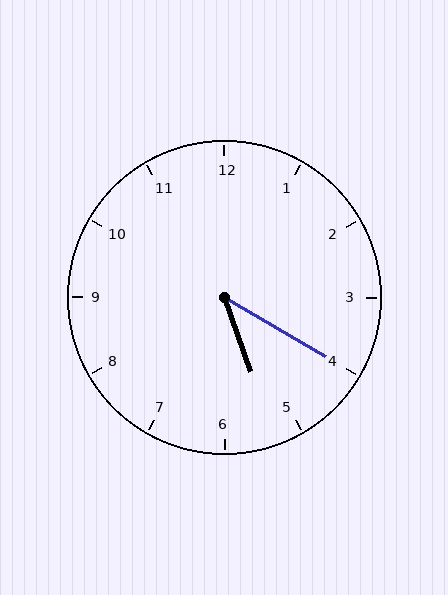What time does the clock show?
5:20.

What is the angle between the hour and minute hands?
Approximately 40 degrees.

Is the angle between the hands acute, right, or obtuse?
It is acute.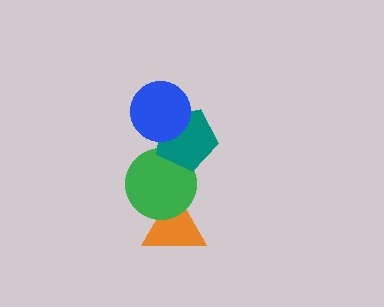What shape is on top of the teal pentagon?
The blue circle is on top of the teal pentagon.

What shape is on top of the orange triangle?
The green circle is on top of the orange triangle.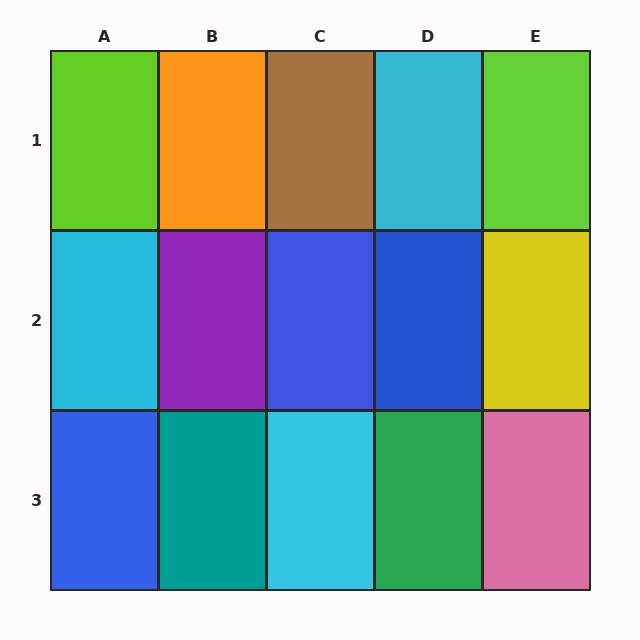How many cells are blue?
3 cells are blue.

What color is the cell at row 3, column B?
Teal.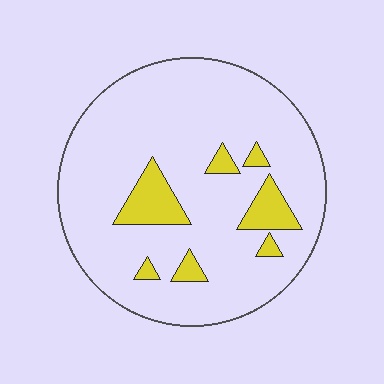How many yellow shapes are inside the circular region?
7.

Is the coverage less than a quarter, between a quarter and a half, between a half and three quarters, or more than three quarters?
Less than a quarter.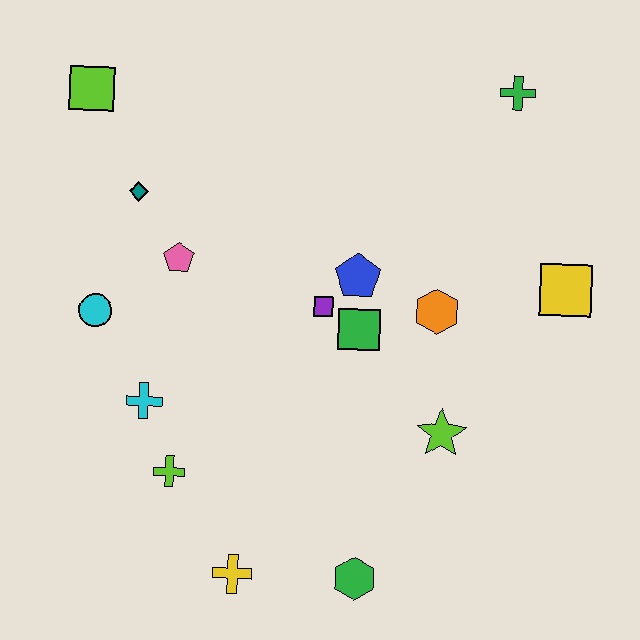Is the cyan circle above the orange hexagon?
No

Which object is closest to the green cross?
The yellow square is closest to the green cross.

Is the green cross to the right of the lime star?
Yes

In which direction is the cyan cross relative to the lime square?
The cyan cross is below the lime square.